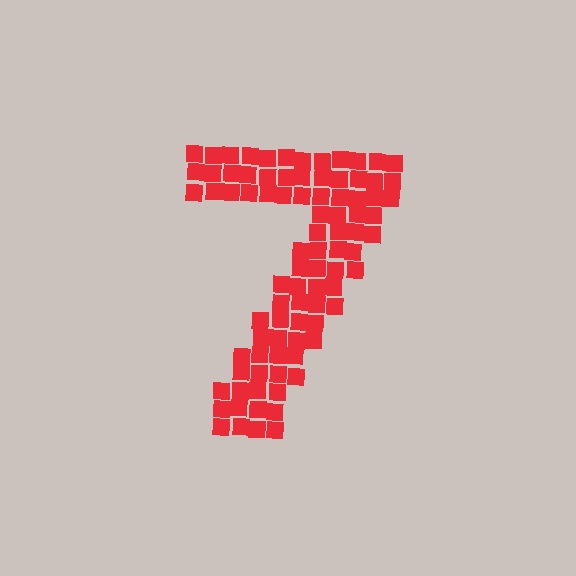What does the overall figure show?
The overall figure shows the digit 7.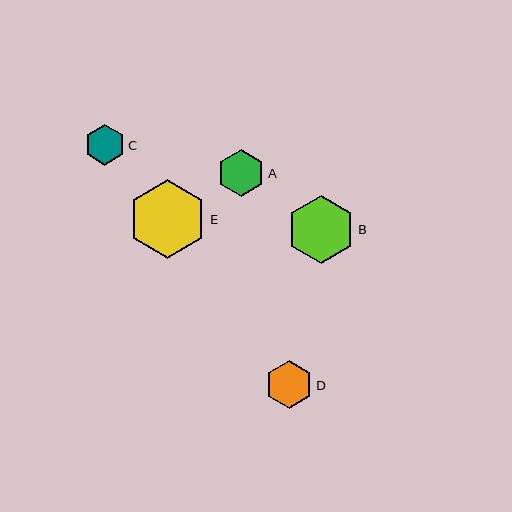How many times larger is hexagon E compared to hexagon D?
Hexagon E is approximately 1.7 times the size of hexagon D.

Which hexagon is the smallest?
Hexagon C is the smallest with a size of approximately 40 pixels.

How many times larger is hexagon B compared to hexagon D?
Hexagon B is approximately 1.4 times the size of hexagon D.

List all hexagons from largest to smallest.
From largest to smallest: E, B, D, A, C.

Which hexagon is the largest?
Hexagon E is the largest with a size of approximately 78 pixels.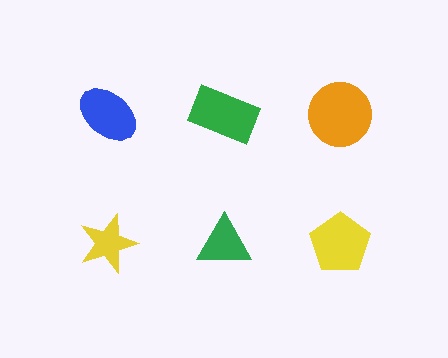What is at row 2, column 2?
A green triangle.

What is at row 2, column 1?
A yellow star.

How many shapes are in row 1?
3 shapes.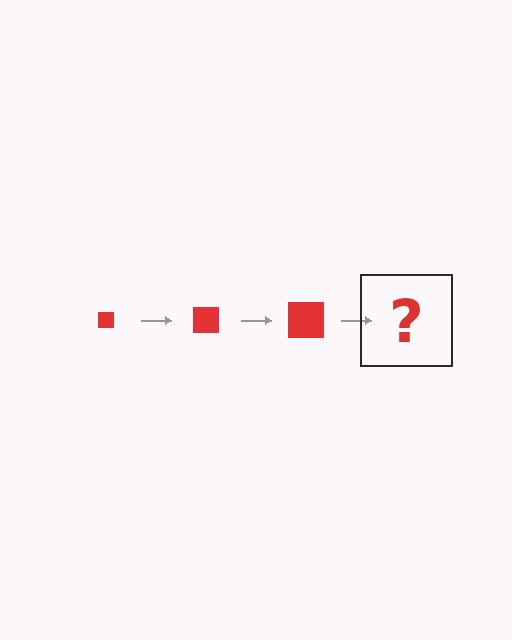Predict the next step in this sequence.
The next step is a red square, larger than the previous one.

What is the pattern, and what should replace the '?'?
The pattern is that the square gets progressively larger each step. The '?' should be a red square, larger than the previous one.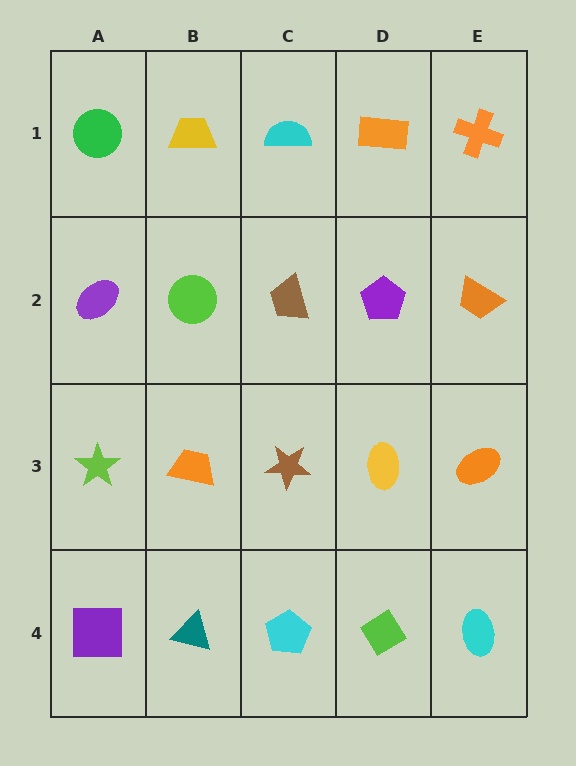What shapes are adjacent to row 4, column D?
A yellow ellipse (row 3, column D), a cyan pentagon (row 4, column C), a cyan ellipse (row 4, column E).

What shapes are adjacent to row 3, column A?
A purple ellipse (row 2, column A), a purple square (row 4, column A), an orange trapezoid (row 3, column B).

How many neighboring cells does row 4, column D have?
3.